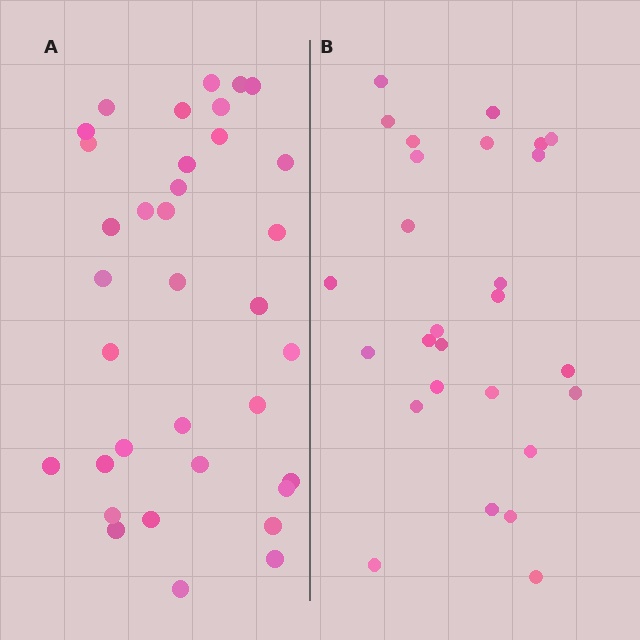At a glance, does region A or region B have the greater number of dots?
Region A (the left region) has more dots.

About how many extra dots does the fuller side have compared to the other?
Region A has roughly 8 or so more dots than region B.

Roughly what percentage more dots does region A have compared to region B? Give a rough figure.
About 30% more.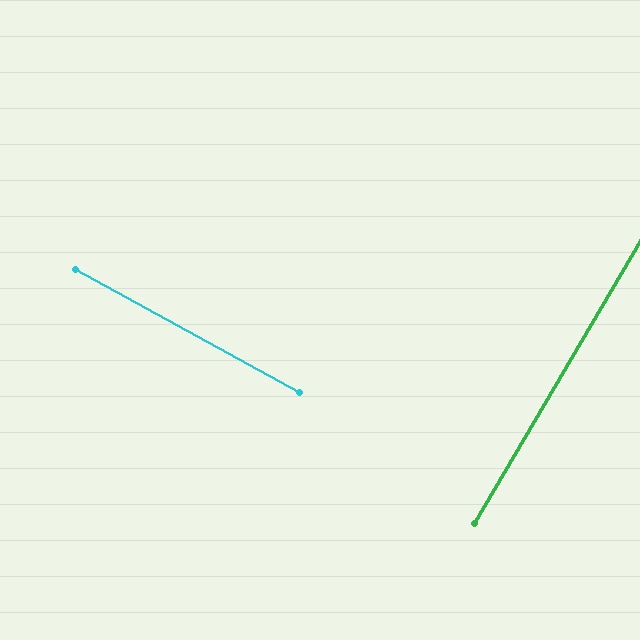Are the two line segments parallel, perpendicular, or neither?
Perpendicular — they meet at approximately 88°.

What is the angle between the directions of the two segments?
Approximately 88 degrees.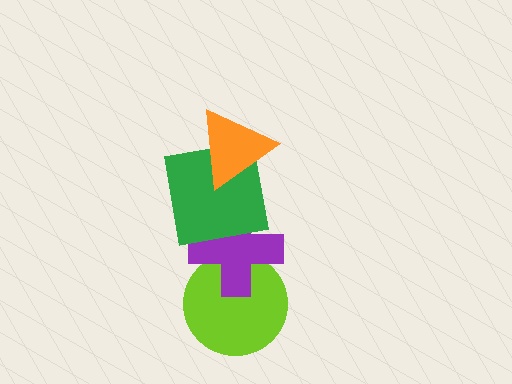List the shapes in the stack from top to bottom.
From top to bottom: the orange triangle, the green square, the purple cross, the lime circle.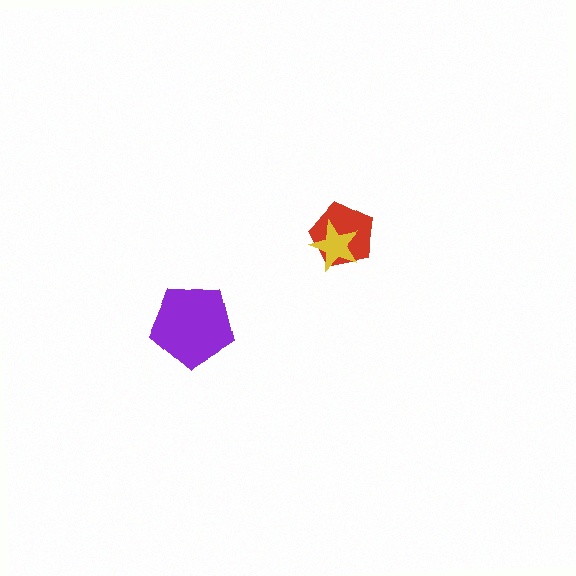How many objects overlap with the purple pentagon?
0 objects overlap with the purple pentagon.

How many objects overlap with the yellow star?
1 object overlaps with the yellow star.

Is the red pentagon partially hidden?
Yes, it is partially covered by another shape.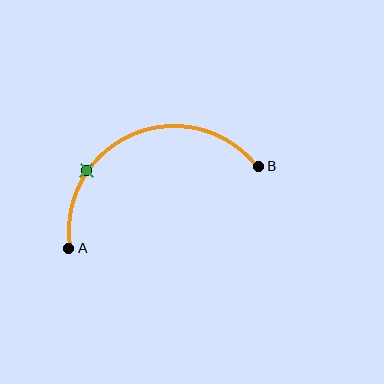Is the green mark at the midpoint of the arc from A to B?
No. The green mark lies on the arc but is closer to endpoint A. The arc midpoint would be at the point on the curve equidistant along the arc from both A and B.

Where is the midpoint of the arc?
The arc midpoint is the point on the curve farthest from the straight line joining A and B. It sits above that line.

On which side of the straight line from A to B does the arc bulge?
The arc bulges above the straight line connecting A and B.